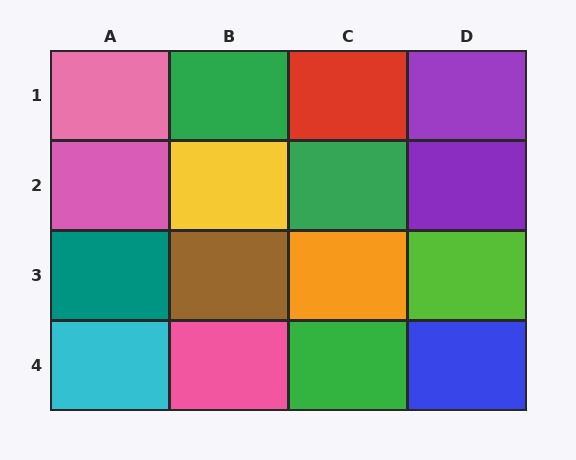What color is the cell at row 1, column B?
Green.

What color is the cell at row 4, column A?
Cyan.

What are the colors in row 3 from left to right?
Teal, brown, orange, lime.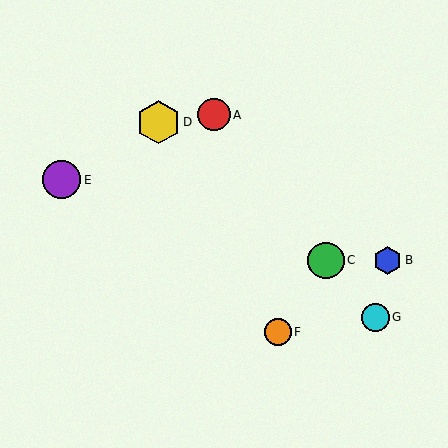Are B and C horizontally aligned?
Yes, both are at y≈260.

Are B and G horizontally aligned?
No, B is at y≈260 and G is at y≈317.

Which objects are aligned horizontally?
Objects B, C are aligned horizontally.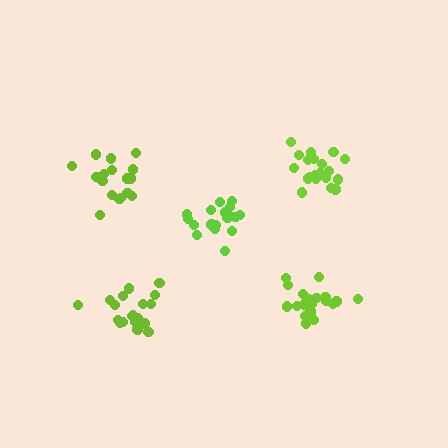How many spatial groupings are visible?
There are 5 spatial groupings.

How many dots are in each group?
Group 1: 20 dots, Group 2: 19 dots, Group 3: 17 dots, Group 4: 21 dots, Group 5: 20 dots (97 total).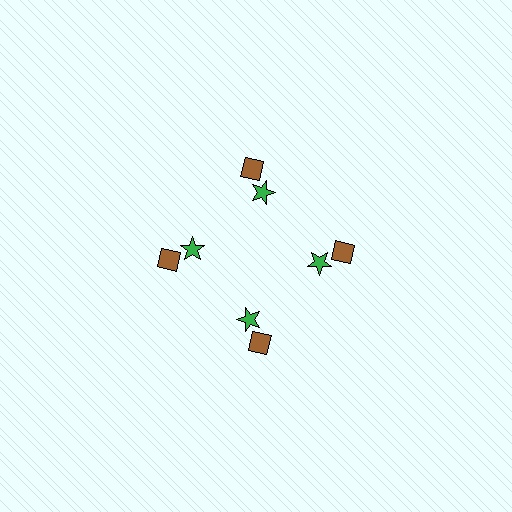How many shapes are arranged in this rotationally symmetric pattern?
There are 8 shapes, arranged in 4 groups of 2.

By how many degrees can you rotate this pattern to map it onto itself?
The pattern maps onto itself every 90 degrees of rotation.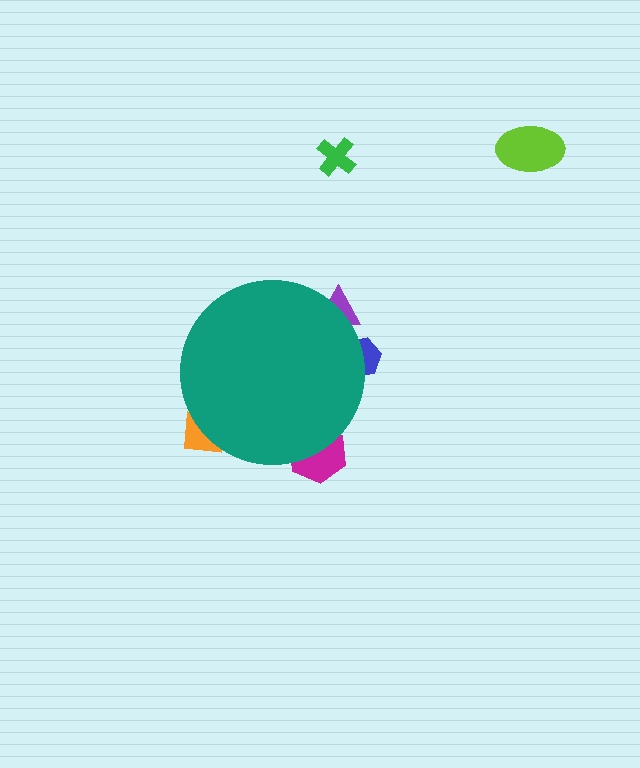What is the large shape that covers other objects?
A teal circle.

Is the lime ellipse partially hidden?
No, the lime ellipse is fully visible.